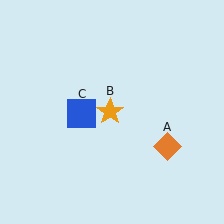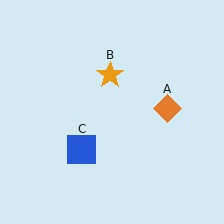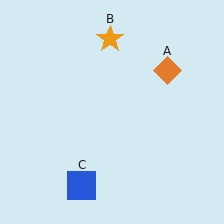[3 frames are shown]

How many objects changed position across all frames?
3 objects changed position: orange diamond (object A), orange star (object B), blue square (object C).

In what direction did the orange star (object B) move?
The orange star (object B) moved up.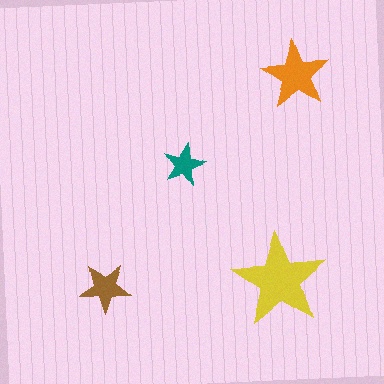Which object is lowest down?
The yellow star is bottommost.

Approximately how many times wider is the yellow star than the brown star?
About 2 times wider.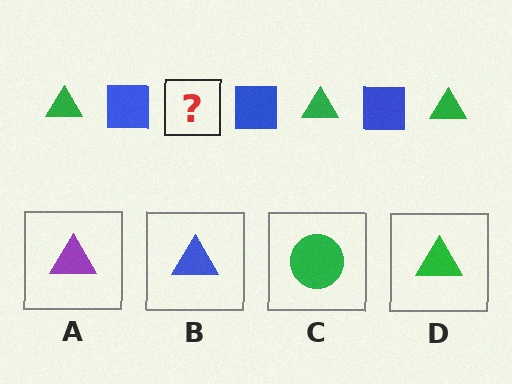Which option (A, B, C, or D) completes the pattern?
D.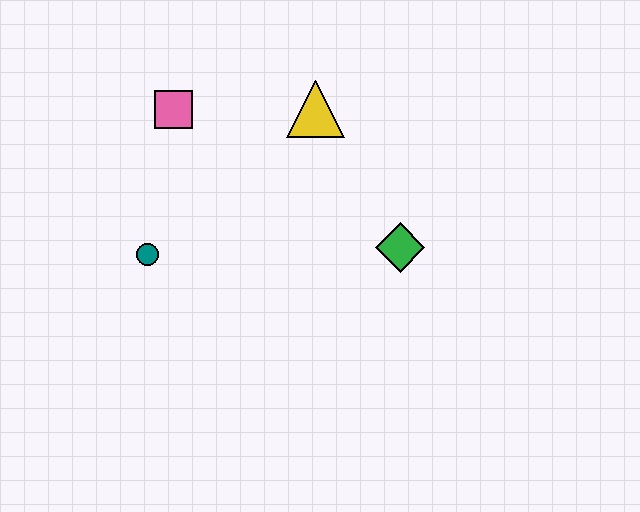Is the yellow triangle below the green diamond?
No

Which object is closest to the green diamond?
The yellow triangle is closest to the green diamond.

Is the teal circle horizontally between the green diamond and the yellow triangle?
No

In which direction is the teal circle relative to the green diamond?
The teal circle is to the left of the green diamond.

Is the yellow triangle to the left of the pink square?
No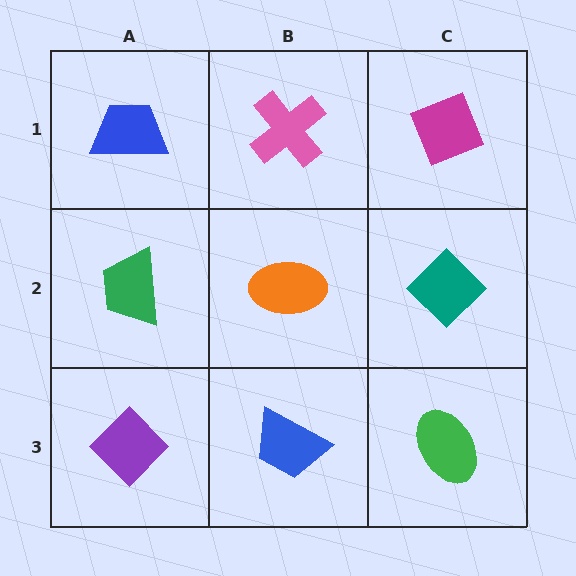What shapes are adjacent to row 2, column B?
A pink cross (row 1, column B), a blue trapezoid (row 3, column B), a green trapezoid (row 2, column A), a teal diamond (row 2, column C).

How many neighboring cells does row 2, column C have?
3.